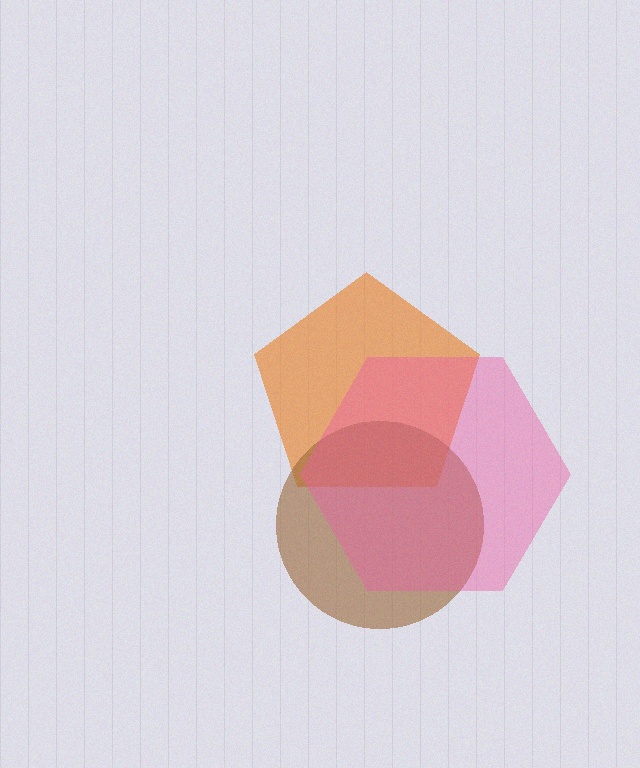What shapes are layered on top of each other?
The layered shapes are: an orange pentagon, a brown circle, a pink hexagon.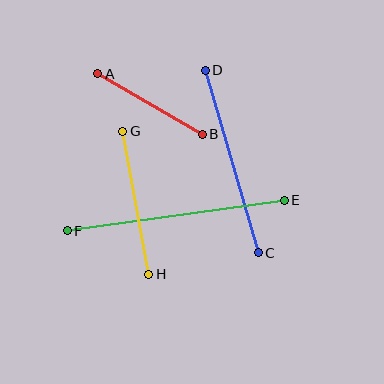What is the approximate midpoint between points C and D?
The midpoint is at approximately (232, 161) pixels.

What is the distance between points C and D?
The distance is approximately 190 pixels.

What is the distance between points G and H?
The distance is approximately 146 pixels.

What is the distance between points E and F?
The distance is approximately 219 pixels.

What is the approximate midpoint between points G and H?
The midpoint is at approximately (136, 203) pixels.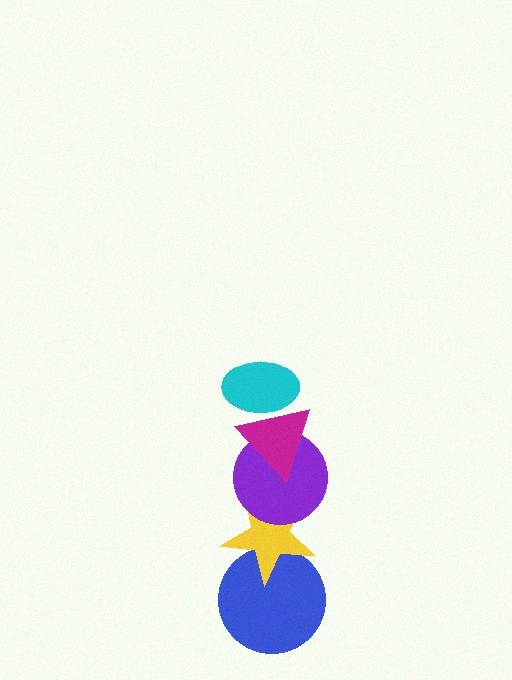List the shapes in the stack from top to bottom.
From top to bottom: the cyan ellipse, the magenta triangle, the purple circle, the yellow star, the blue circle.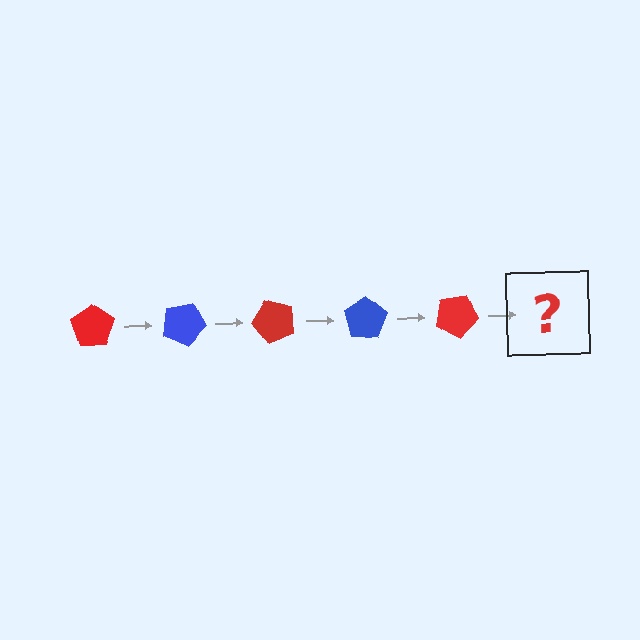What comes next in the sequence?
The next element should be a blue pentagon, rotated 125 degrees from the start.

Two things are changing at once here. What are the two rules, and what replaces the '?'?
The two rules are that it rotates 25 degrees each step and the color cycles through red and blue. The '?' should be a blue pentagon, rotated 125 degrees from the start.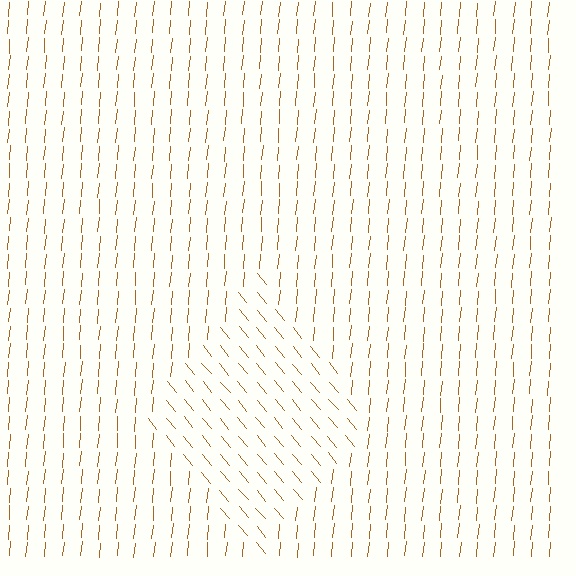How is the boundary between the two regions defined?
The boundary is defined purely by a change in line orientation (approximately 45 degrees difference). All lines are the same color and thickness.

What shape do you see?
I see a diamond.